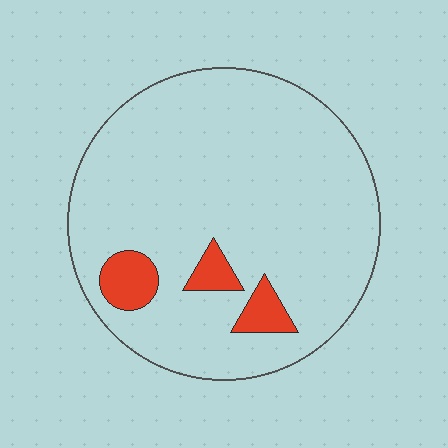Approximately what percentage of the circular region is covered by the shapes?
Approximately 10%.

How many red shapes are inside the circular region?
3.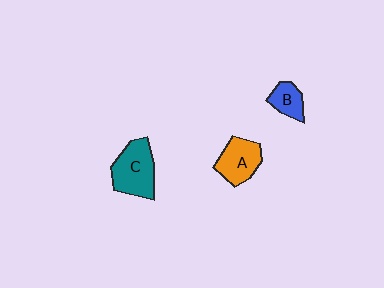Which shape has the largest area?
Shape C (teal).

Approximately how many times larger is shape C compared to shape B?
Approximately 2.0 times.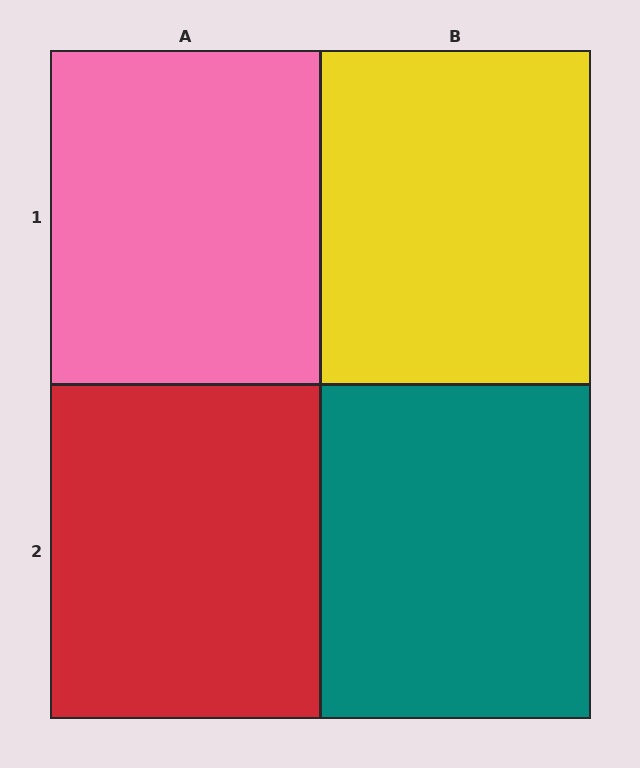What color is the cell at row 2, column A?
Red.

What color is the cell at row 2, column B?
Teal.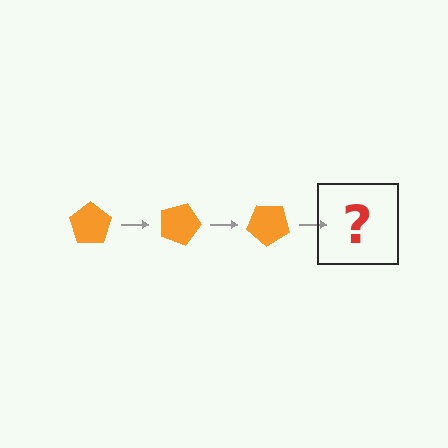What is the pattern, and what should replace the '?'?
The pattern is that the pentagon rotates 20 degrees each step. The '?' should be an orange pentagon rotated 60 degrees.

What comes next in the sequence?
The next element should be an orange pentagon rotated 60 degrees.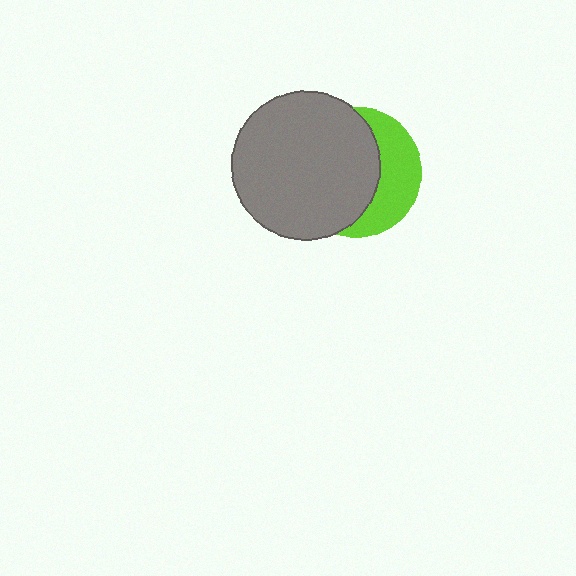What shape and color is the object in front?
The object in front is a gray circle.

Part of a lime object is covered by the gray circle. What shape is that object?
It is a circle.